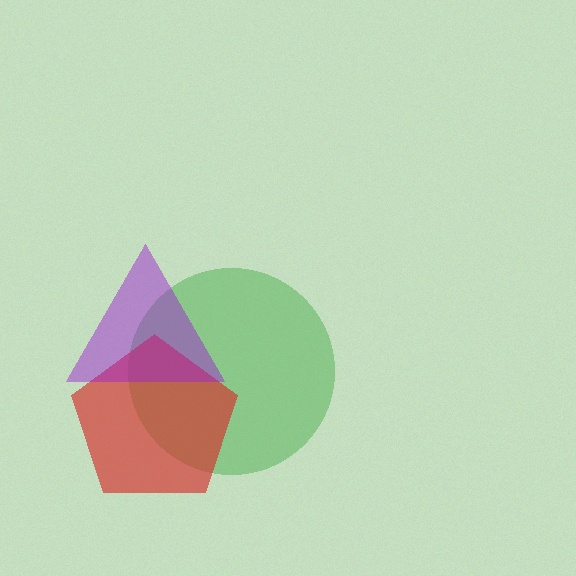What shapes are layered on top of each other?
The layered shapes are: a green circle, a red pentagon, a purple triangle.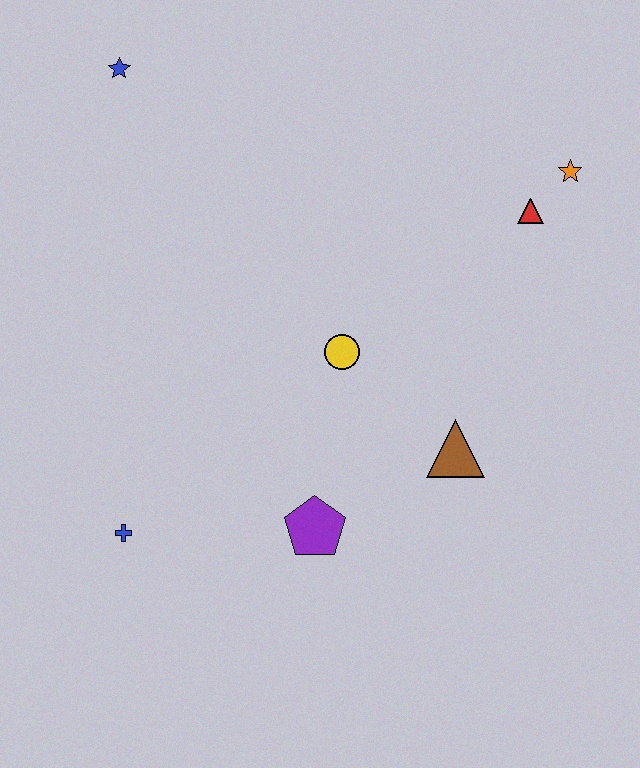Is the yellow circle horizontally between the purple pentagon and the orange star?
Yes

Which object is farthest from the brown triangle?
The blue star is farthest from the brown triangle.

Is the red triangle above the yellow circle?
Yes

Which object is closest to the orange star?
The red triangle is closest to the orange star.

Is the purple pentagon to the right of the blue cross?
Yes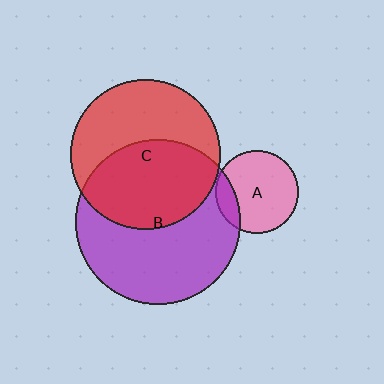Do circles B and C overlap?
Yes.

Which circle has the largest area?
Circle B (purple).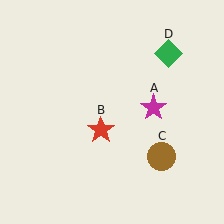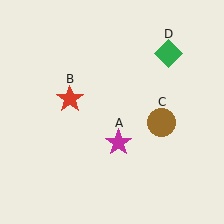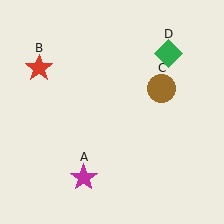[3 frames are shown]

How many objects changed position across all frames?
3 objects changed position: magenta star (object A), red star (object B), brown circle (object C).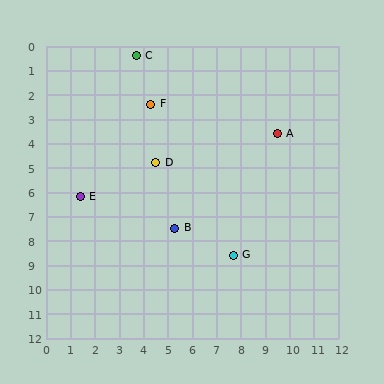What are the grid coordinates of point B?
Point B is at approximately (5.3, 7.5).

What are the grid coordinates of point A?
Point A is at approximately (9.5, 3.6).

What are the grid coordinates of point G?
Point G is at approximately (7.7, 8.6).